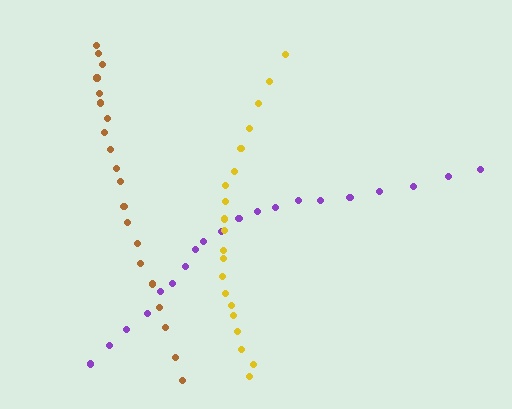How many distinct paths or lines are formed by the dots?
There are 3 distinct paths.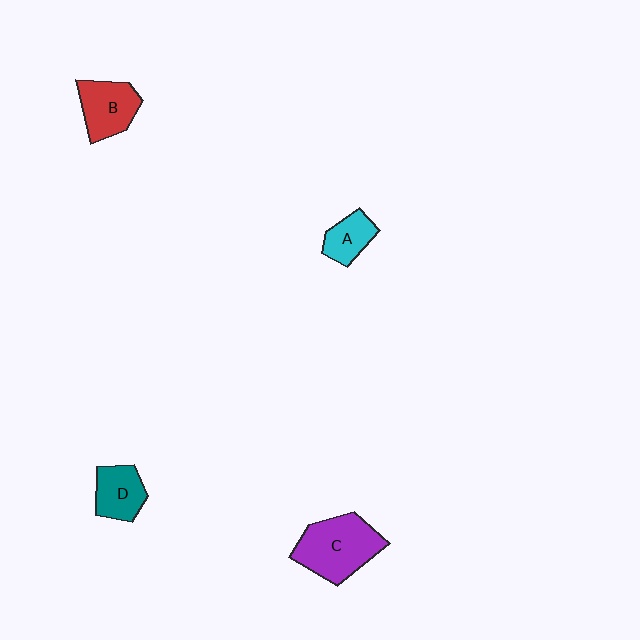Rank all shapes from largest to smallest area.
From largest to smallest: C (purple), B (red), D (teal), A (cyan).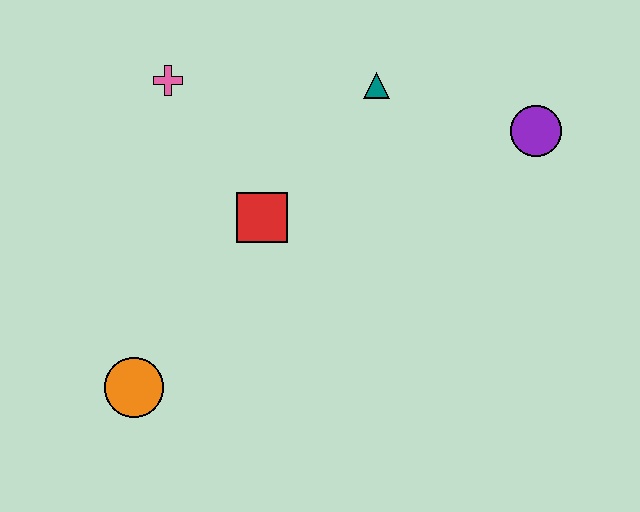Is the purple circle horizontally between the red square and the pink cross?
No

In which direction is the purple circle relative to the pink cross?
The purple circle is to the right of the pink cross.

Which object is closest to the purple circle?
The teal triangle is closest to the purple circle.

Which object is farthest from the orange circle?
The purple circle is farthest from the orange circle.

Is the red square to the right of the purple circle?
No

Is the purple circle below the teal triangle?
Yes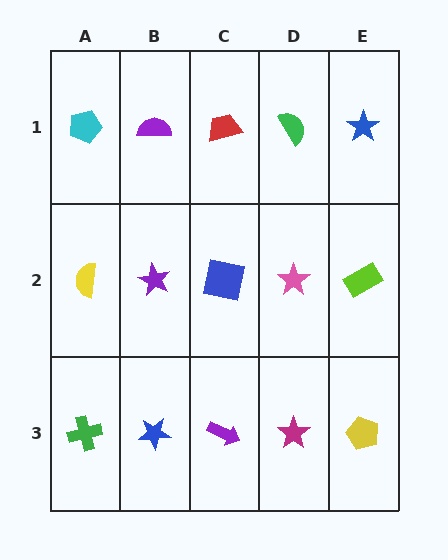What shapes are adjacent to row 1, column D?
A pink star (row 2, column D), a red trapezoid (row 1, column C), a blue star (row 1, column E).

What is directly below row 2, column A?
A green cross.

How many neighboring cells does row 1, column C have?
3.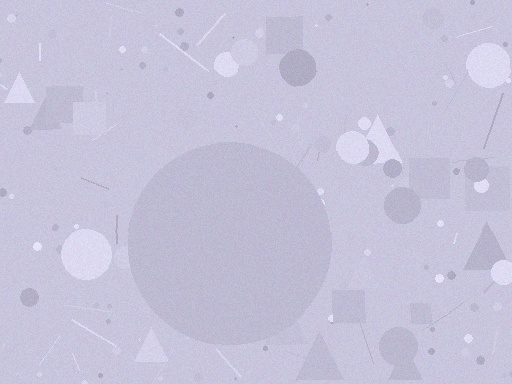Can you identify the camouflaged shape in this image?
The camouflaged shape is a circle.